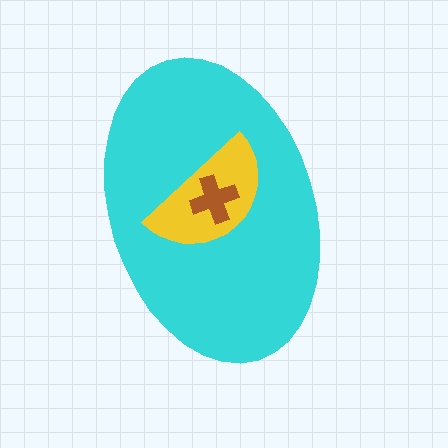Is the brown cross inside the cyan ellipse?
Yes.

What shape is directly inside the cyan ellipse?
The yellow semicircle.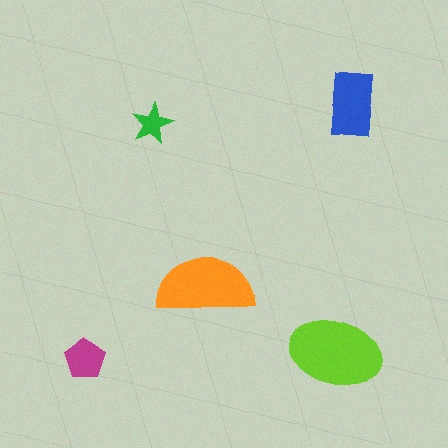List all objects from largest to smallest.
The lime ellipse, the orange semicircle, the blue rectangle, the magenta pentagon, the green star.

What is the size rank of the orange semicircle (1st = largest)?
2nd.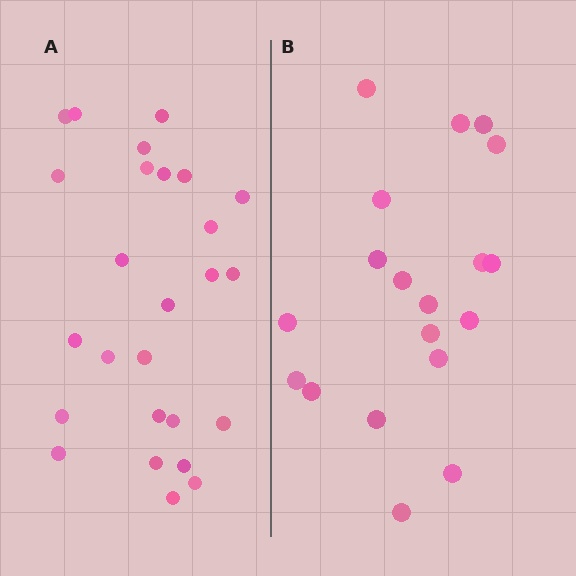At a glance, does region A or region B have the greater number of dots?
Region A (the left region) has more dots.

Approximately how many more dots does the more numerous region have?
Region A has roughly 8 or so more dots than region B.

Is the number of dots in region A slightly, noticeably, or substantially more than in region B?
Region A has noticeably more, but not dramatically so. The ratio is roughly 1.4 to 1.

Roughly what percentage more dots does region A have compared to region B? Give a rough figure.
About 35% more.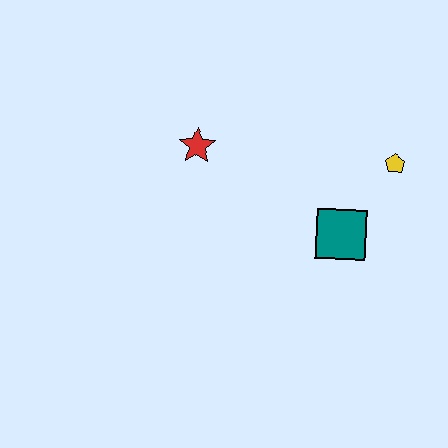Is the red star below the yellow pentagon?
No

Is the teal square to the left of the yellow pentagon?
Yes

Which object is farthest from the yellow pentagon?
The red star is farthest from the yellow pentagon.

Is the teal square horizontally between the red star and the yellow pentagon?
Yes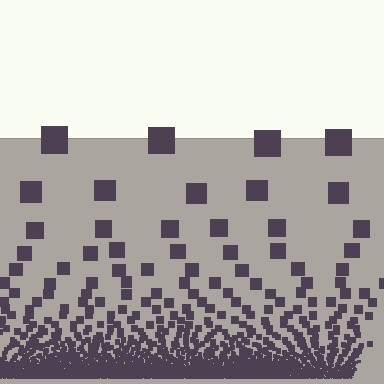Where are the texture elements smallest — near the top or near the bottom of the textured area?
Near the bottom.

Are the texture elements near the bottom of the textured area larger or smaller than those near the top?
Smaller. The gradient is inverted — elements near the bottom are smaller and denser.